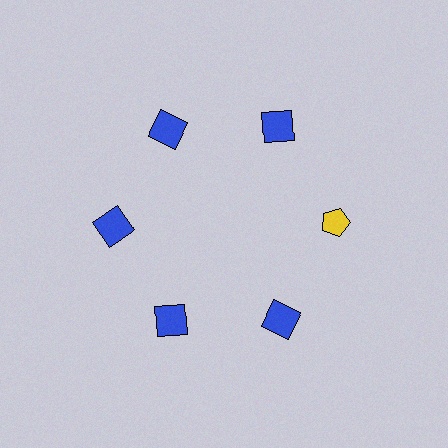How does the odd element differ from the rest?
It differs in both color (yellow instead of blue) and shape (pentagon instead of square).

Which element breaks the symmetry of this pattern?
The yellow pentagon at roughly the 3 o'clock position breaks the symmetry. All other shapes are blue squares.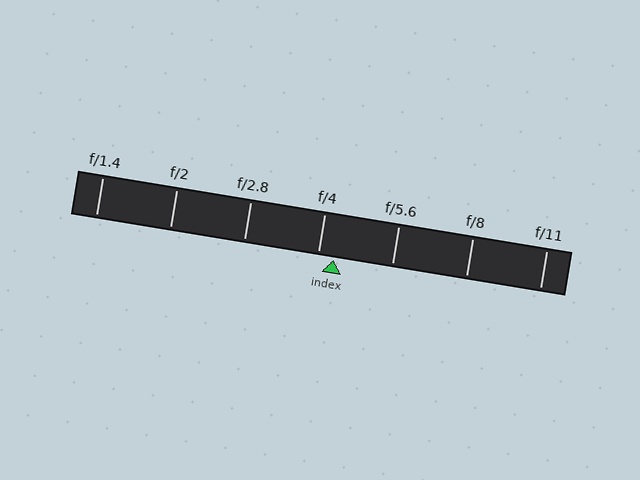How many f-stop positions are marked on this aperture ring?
There are 7 f-stop positions marked.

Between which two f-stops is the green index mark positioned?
The index mark is between f/4 and f/5.6.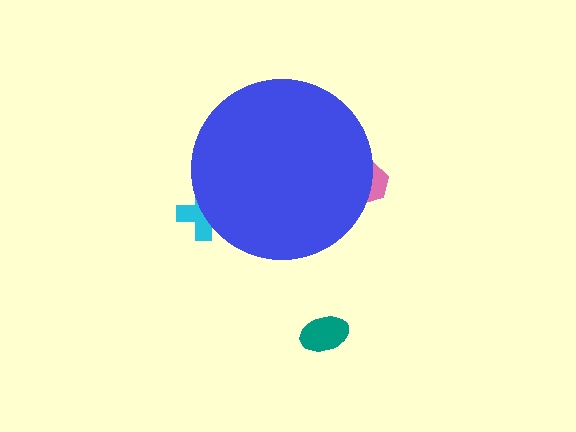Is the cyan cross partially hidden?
Yes, the cyan cross is partially hidden behind the blue circle.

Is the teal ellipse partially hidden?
No, the teal ellipse is fully visible.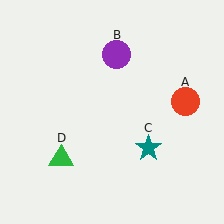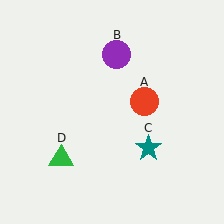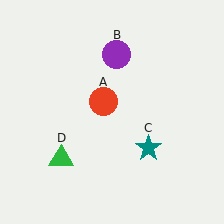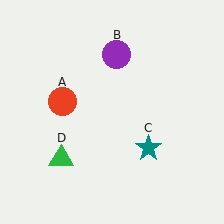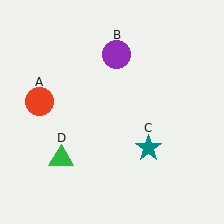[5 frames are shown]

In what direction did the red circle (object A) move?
The red circle (object A) moved left.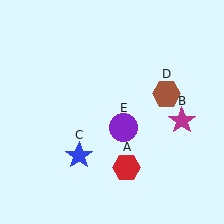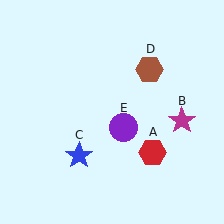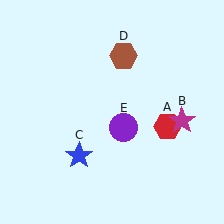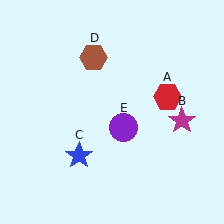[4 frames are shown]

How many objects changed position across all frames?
2 objects changed position: red hexagon (object A), brown hexagon (object D).